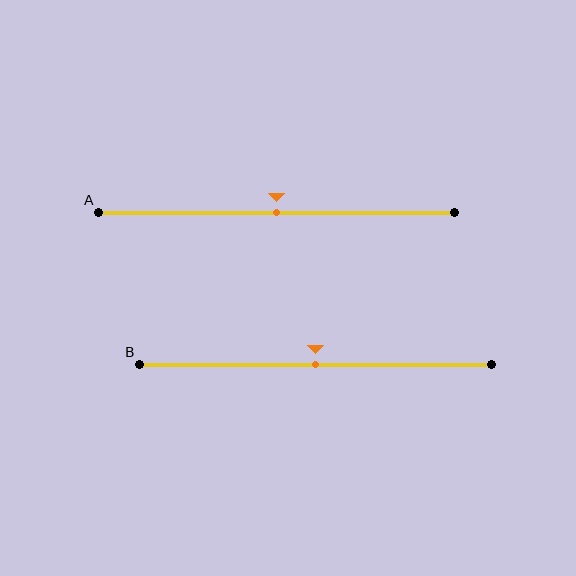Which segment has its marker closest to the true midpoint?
Segment A has its marker closest to the true midpoint.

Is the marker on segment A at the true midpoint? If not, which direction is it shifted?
Yes, the marker on segment A is at the true midpoint.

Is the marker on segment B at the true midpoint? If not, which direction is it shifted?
Yes, the marker on segment B is at the true midpoint.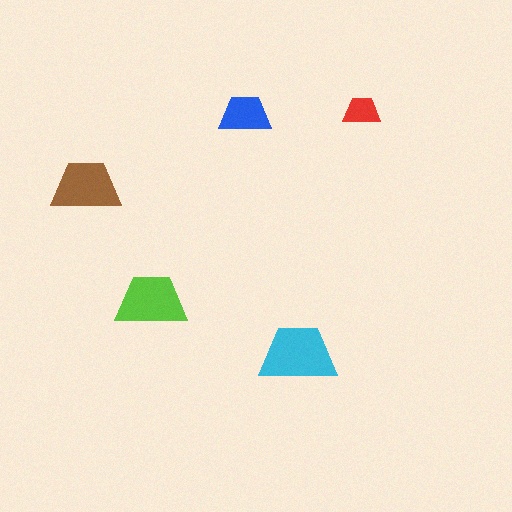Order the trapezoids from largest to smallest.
the cyan one, the lime one, the brown one, the blue one, the red one.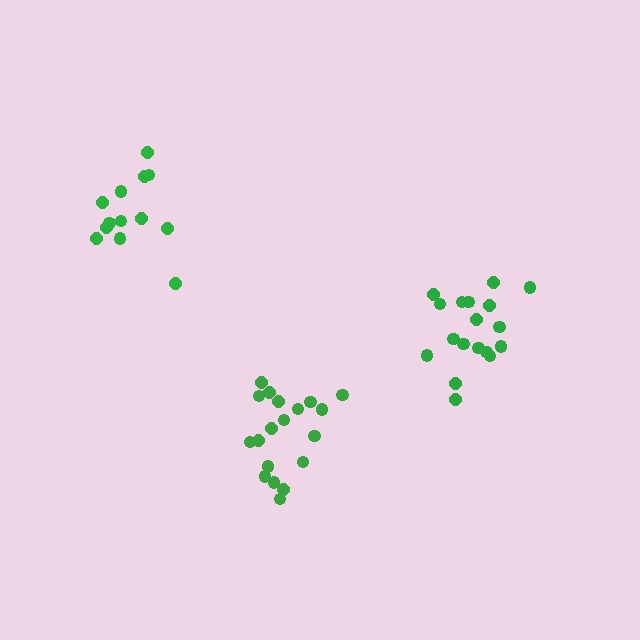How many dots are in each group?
Group 1: 18 dots, Group 2: 19 dots, Group 3: 13 dots (50 total).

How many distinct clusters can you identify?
There are 3 distinct clusters.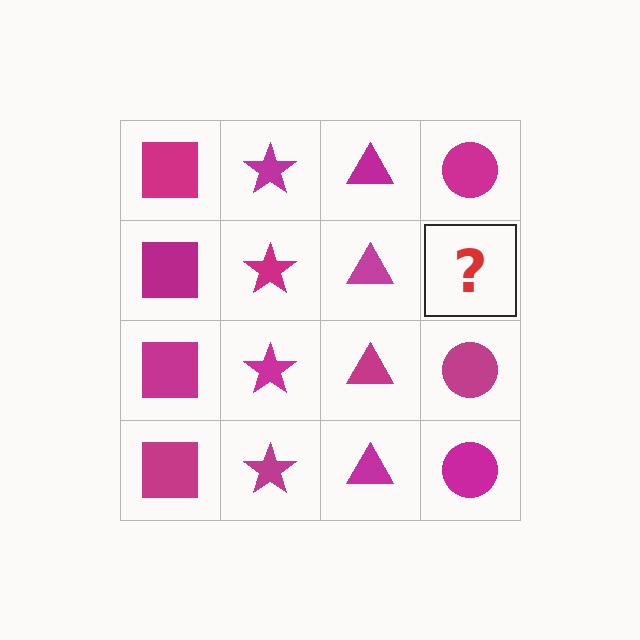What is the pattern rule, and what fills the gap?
The rule is that each column has a consistent shape. The gap should be filled with a magenta circle.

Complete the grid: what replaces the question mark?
The question mark should be replaced with a magenta circle.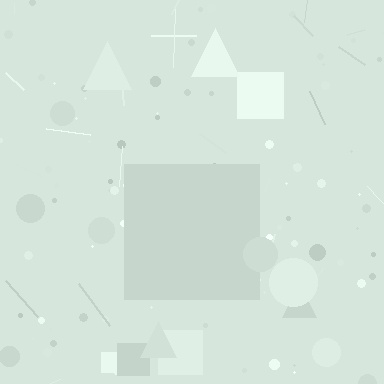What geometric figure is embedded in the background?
A square is embedded in the background.